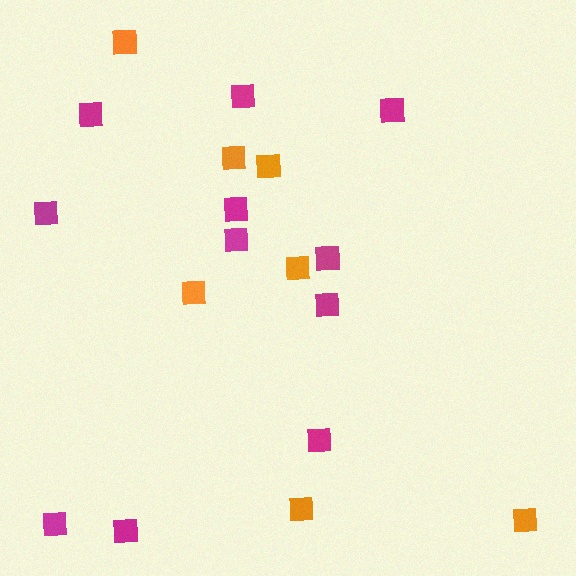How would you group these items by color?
There are 2 groups: one group of magenta squares (11) and one group of orange squares (7).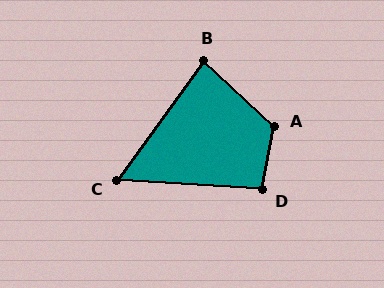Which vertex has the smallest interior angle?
C, at approximately 57 degrees.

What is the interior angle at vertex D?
Approximately 97 degrees (obtuse).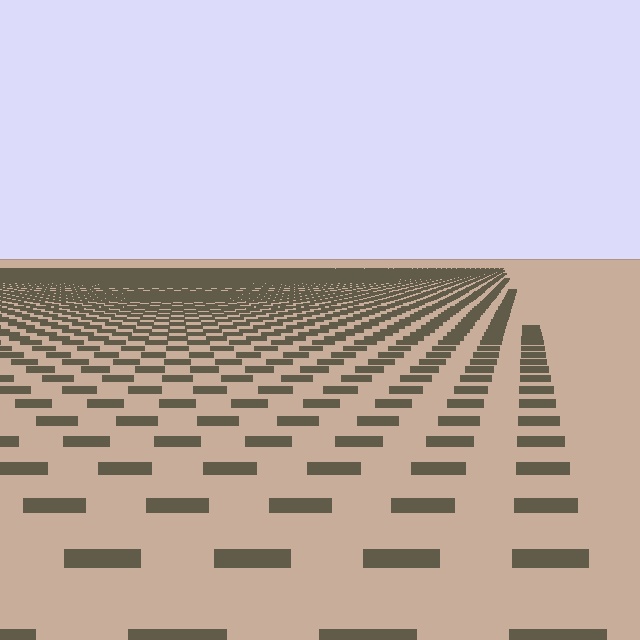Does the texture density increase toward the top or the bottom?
Density increases toward the top.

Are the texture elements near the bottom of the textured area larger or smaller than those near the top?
Larger. Near the bottom, elements are closer to the viewer and appear at a bigger on-screen size.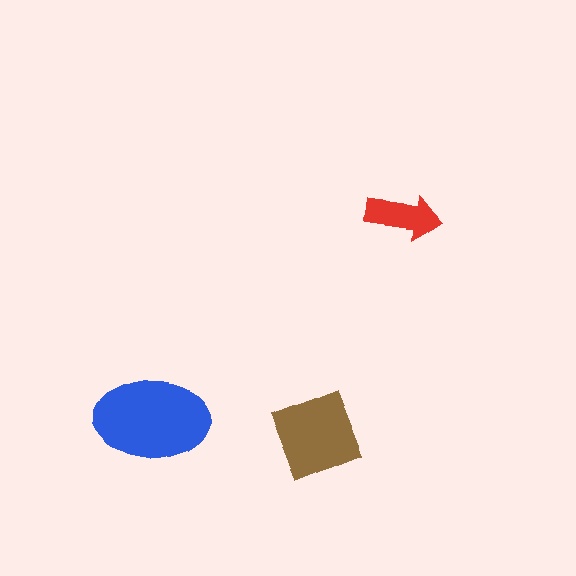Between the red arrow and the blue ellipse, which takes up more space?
The blue ellipse.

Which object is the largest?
The blue ellipse.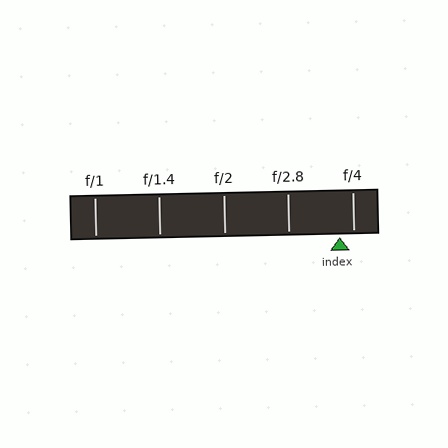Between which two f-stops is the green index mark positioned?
The index mark is between f/2.8 and f/4.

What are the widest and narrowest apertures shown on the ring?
The widest aperture shown is f/1 and the narrowest is f/4.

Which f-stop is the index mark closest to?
The index mark is closest to f/4.